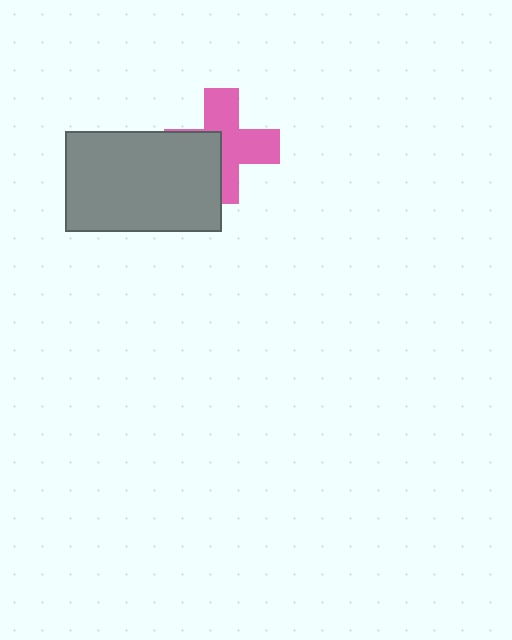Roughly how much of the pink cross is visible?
About half of it is visible (roughly 63%).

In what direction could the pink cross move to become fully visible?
The pink cross could move toward the upper-right. That would shift it out from behind the gray rectangle entirely.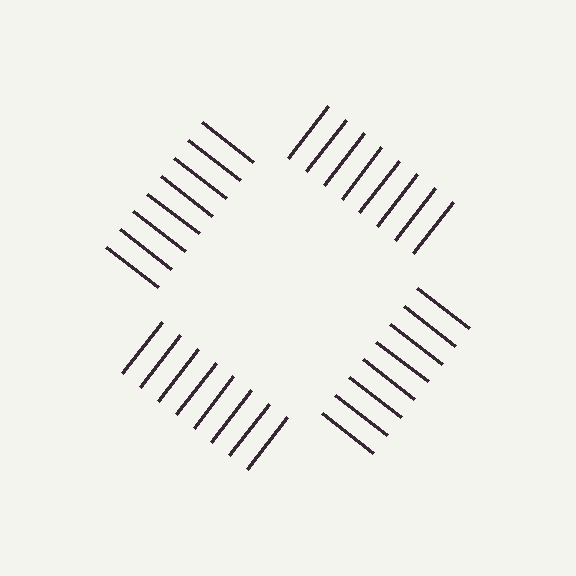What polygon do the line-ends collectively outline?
An illusory square — the line segments terminate on its edges but no continuous stroke is drawn.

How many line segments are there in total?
32 — 8 along each of the 4 edges.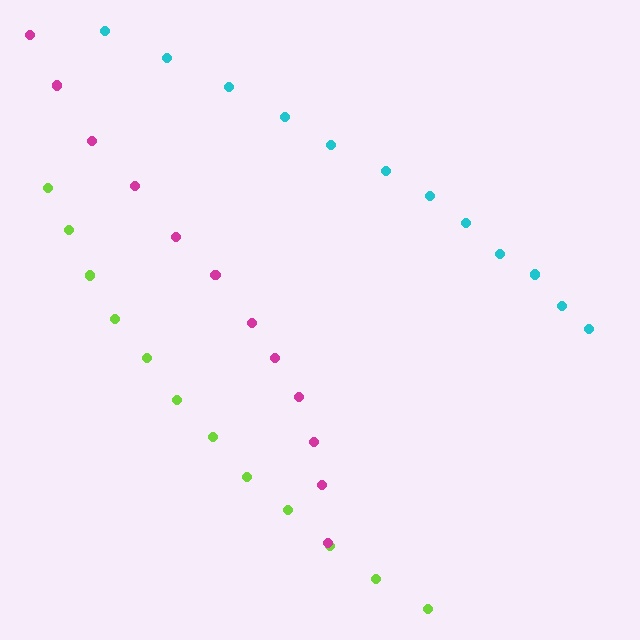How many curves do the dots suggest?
There are 3 distinct paths.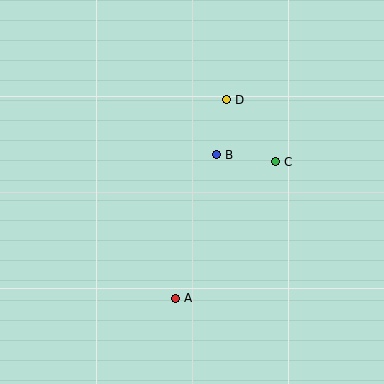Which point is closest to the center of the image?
Point B at (217, 155) is closest to the center.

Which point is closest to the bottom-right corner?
Point A is closest to the bottom-right corner.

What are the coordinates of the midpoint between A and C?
The midpoint between A and C is at (226, 230).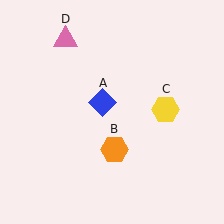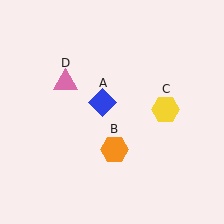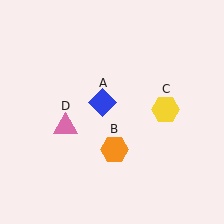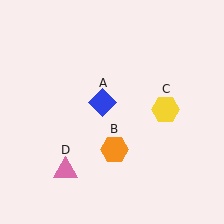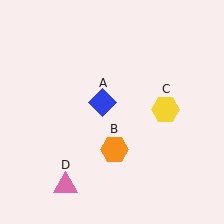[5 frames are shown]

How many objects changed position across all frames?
1 object changed position: pink triangle (object D).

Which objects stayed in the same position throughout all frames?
Blue diamond (object A) and orange hexagon (object B) and yellow hexagon (object C) remained stationary.